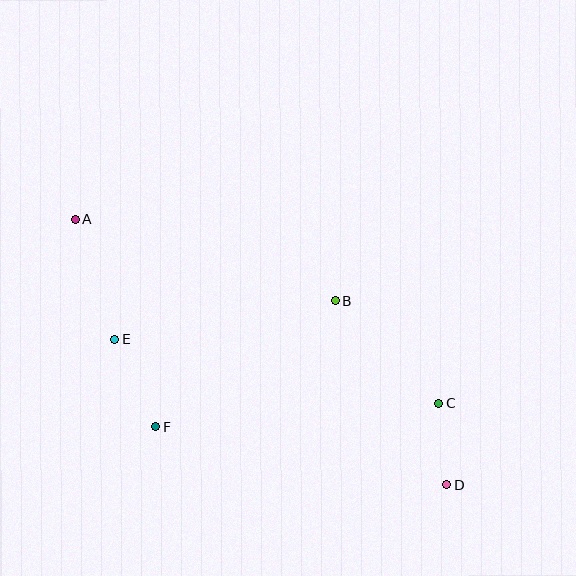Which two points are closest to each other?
Points C and D are closest to each other.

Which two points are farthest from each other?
Points A and D are farthest from each other.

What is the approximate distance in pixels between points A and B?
The distance between A and B is approximately 273 pixels.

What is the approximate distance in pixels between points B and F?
The distance between B and F is approximately 220 pixels.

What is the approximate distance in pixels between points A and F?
The distance between A and F is approximately 223 pixels.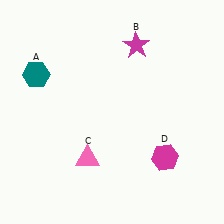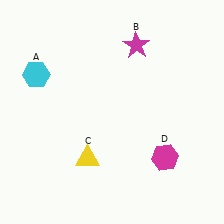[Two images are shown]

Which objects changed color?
A changed from teal to cyan. C changed from pink to yellow.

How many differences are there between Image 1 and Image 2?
There are 2 differences between the two images.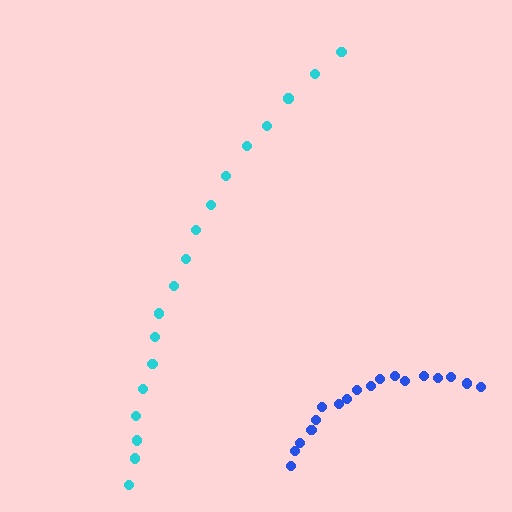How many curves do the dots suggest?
There are 2 distinct paths.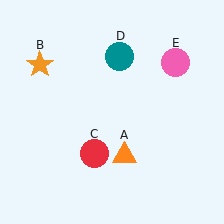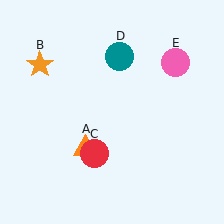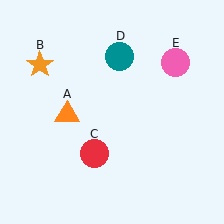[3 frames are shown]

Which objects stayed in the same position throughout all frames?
Orange star (object B) and red circle (object C) and teal circle (object D) and pink circle (object E) remained stationary.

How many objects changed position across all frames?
1 object changed position: orange triangle (object A).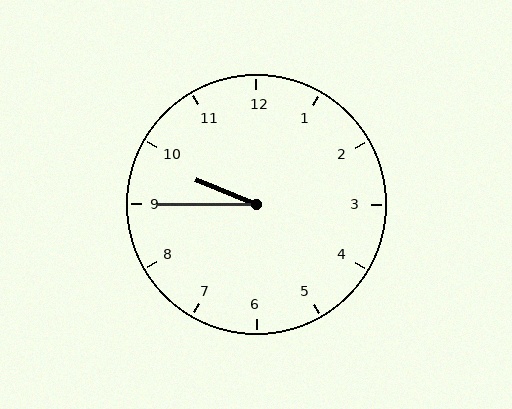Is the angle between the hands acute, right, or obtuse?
It is acute.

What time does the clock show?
9:45.